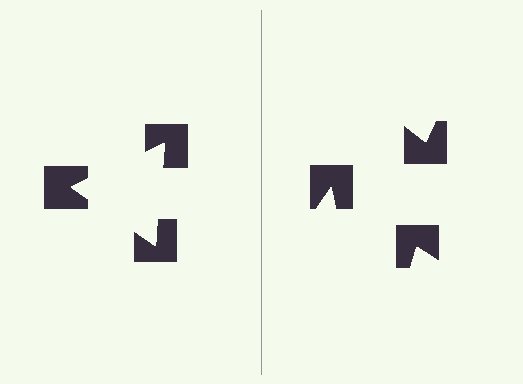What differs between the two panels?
The notched squares are positioned identically on both sides; only the wedge orientations differ. On the left they align to a triangle; on the right they are misaligned.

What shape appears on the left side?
An illusory triangle.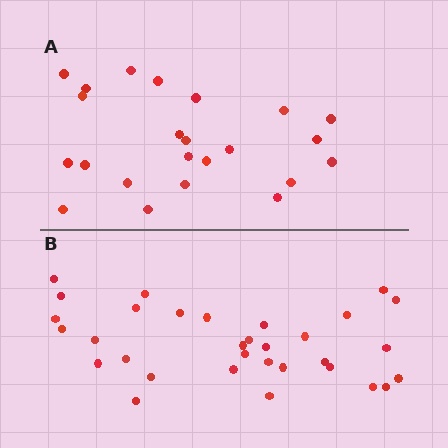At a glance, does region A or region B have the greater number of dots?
Region B (the bottom region) has more dots.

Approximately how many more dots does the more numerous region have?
Region B has roughly 8 or so more dots than region A.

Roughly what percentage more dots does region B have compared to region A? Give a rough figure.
About 40% more.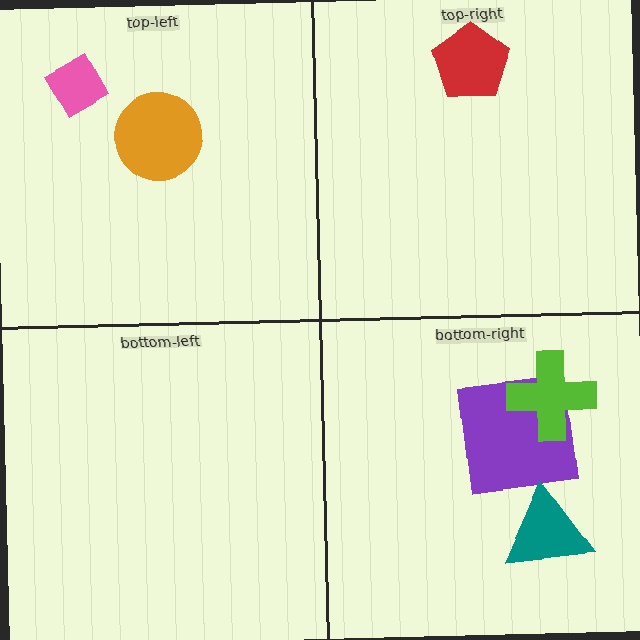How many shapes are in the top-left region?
2.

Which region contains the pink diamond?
The top-left region.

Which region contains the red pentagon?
The top-right region.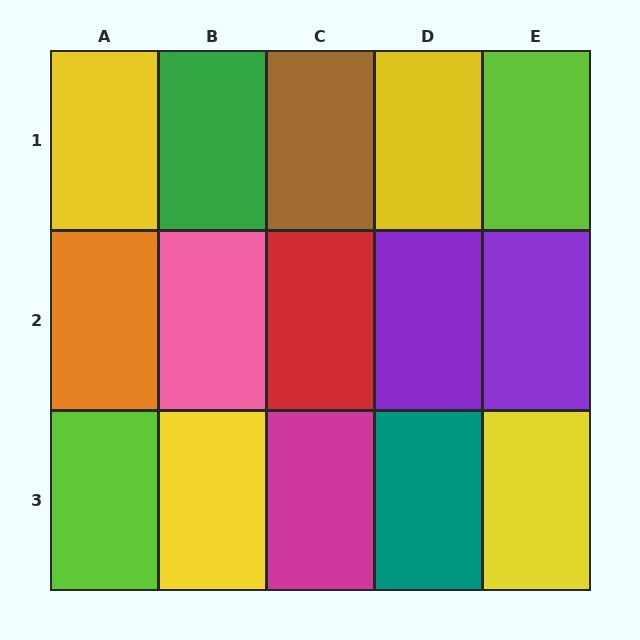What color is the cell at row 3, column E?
Yellow.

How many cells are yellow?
4 cells are yellow.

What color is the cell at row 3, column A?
Lime.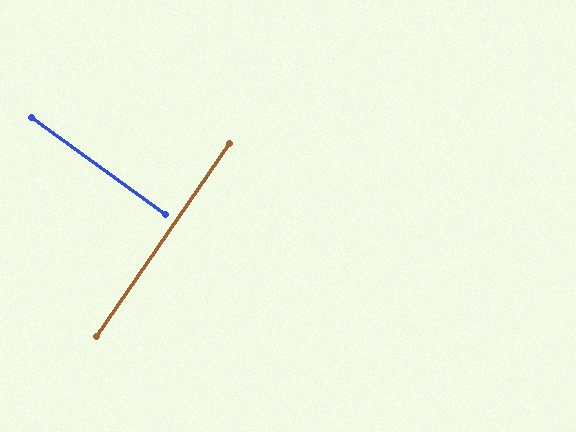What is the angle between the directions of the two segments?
Approximately 89 degrees.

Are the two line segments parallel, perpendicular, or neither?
Perpendicular — they meet at approximately 89°.